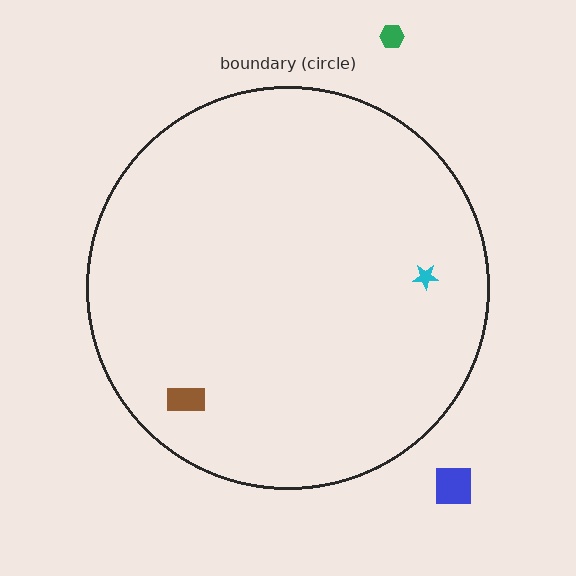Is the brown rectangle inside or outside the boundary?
Inside.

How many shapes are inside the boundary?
2 inside, 2 outside.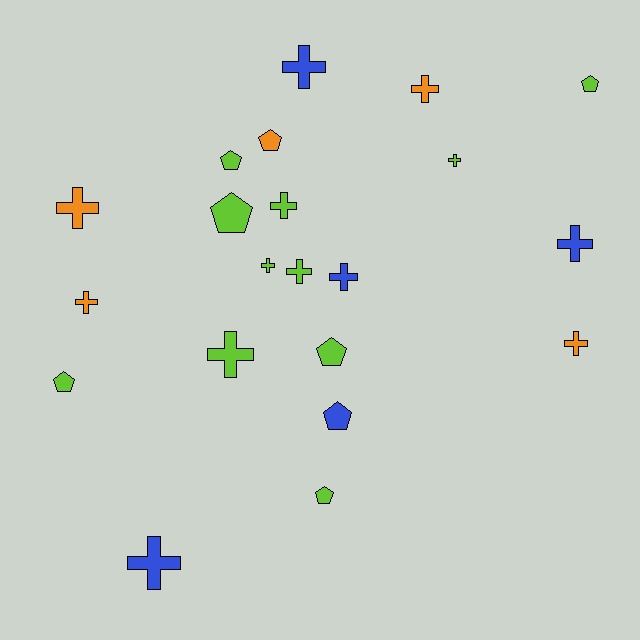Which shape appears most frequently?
Cross, with 13 objects.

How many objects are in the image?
There are 21 objects.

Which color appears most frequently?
Lime, with 11 objects.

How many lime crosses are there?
There are 5 lime crosses.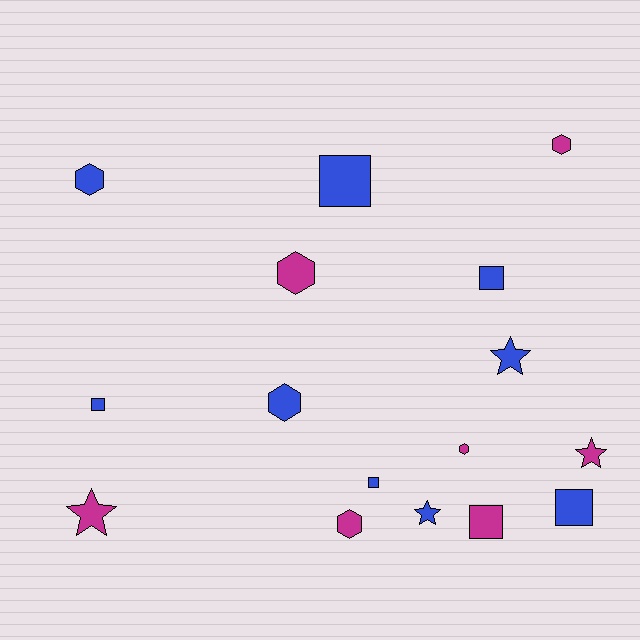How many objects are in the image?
There are 16 objects.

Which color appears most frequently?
Blue, with 9 objects.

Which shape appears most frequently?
Hexagon, with 6 objects.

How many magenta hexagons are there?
There are 4 magenta hexagons.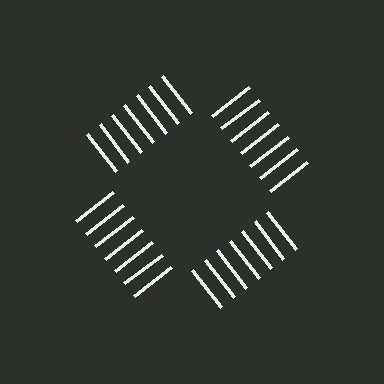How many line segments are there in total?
28 — 7 along each of the 4 edges.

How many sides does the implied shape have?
4 sides — the line-ends trace a square.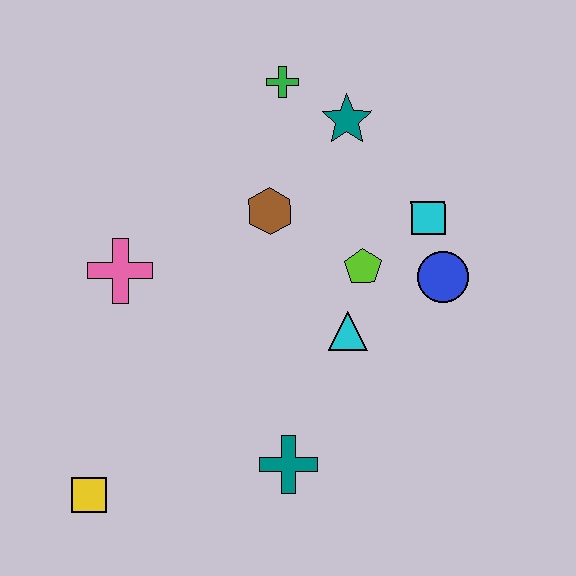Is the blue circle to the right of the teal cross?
Yes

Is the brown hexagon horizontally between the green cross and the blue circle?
No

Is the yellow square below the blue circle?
Yes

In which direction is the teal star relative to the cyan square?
The teal star is above the cyan square.